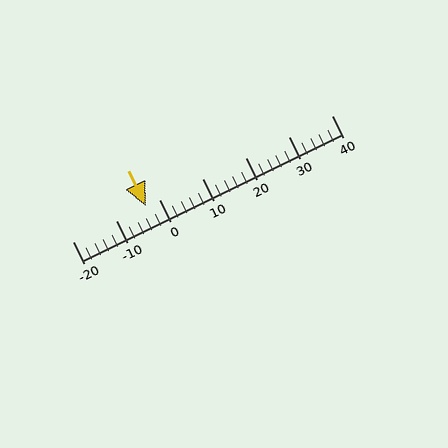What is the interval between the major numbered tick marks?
The major tick marks are spaced 10 units apart.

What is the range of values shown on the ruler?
The ruler shows values from -20 to 40.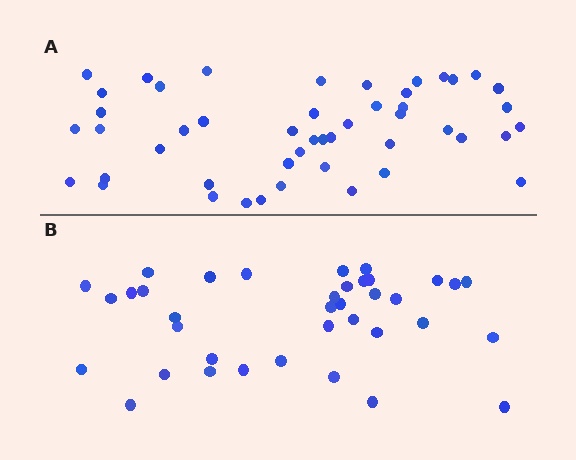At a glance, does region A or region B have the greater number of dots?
Region A (the top region) has more dots.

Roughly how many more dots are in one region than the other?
Region A has roughly 12 or so more dots than region B.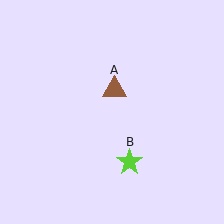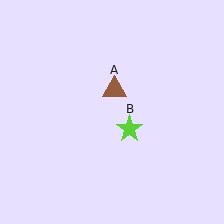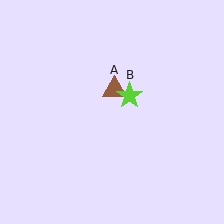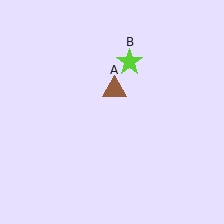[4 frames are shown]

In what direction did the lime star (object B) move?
The lime star (object B) moved up.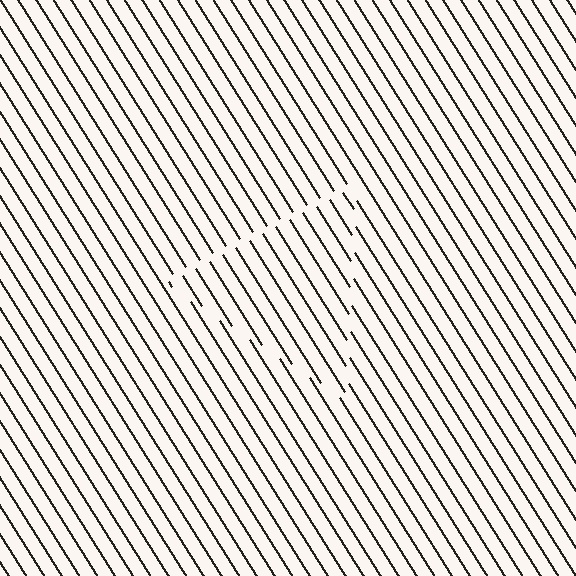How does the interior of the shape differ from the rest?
The interior of the shape contains the same grating, shifted by half a period — the contour is defined by the phase discontinuity where line-ends from the inner and outer gratings abut.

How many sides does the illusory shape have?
3 sides — the line-ends trace a triangle.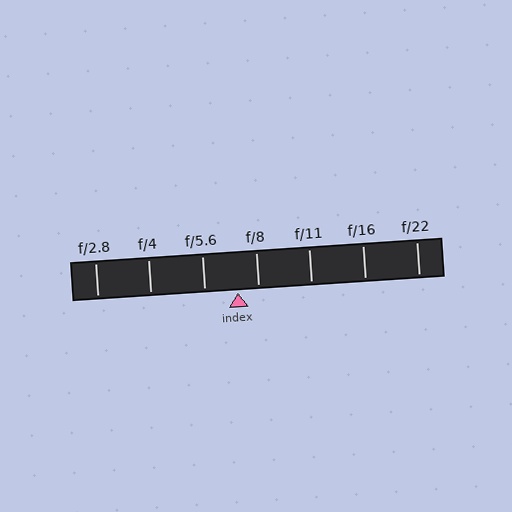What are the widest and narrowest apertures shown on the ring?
The widest aperture shown is f/2.8 and the narrowest is f/22.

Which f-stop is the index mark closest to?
The index mark is closest to f/8.